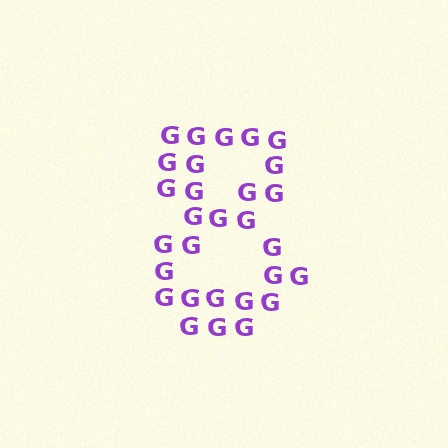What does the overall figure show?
The overall figure shows the digit 8.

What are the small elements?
The small elements are letter G's.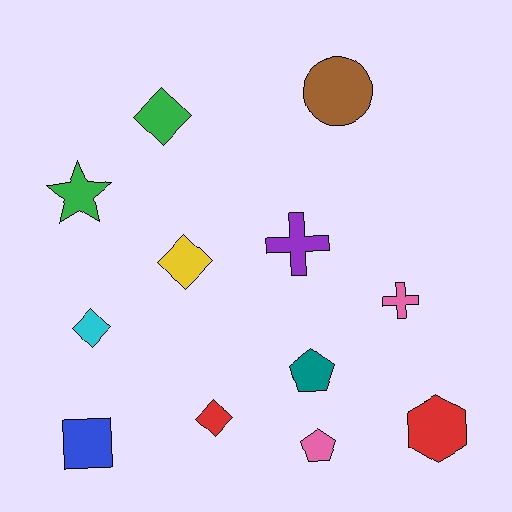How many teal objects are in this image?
There is 1 teal object.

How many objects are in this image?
There are 12 objects.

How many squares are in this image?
There is 1 square.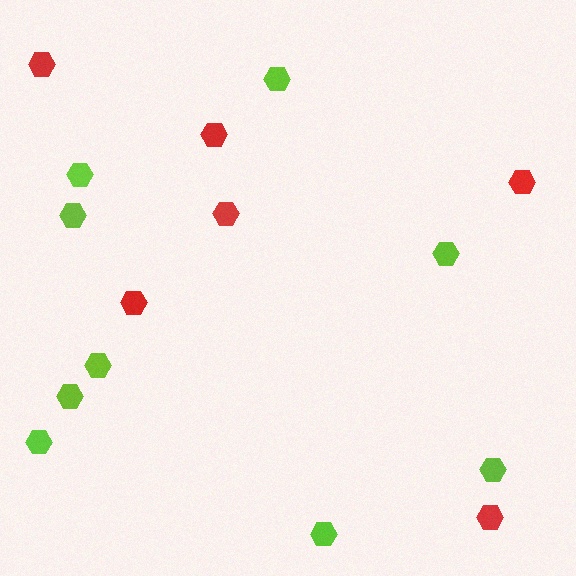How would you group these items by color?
There are 2 groups: one group of red hexagons (6) and one group of lime hexagons (9).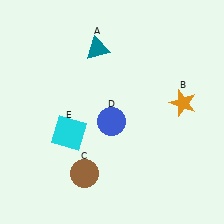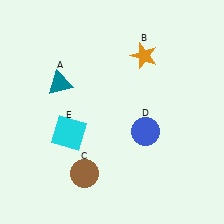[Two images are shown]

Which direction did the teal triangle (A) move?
The teal triangle (A) moved left.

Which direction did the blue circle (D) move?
The blue circle (D) moved right.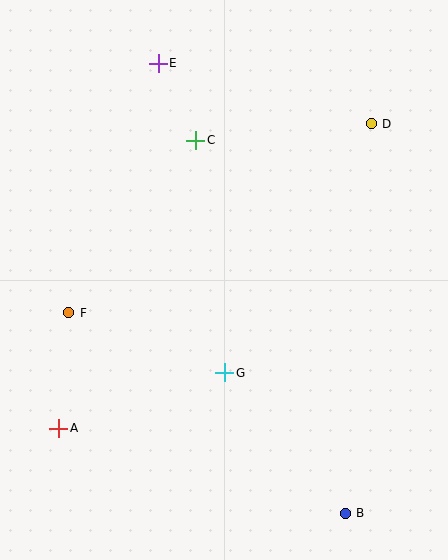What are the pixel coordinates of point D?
Point D is at (371, 124).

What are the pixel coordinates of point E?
Point E is at (158, 63).